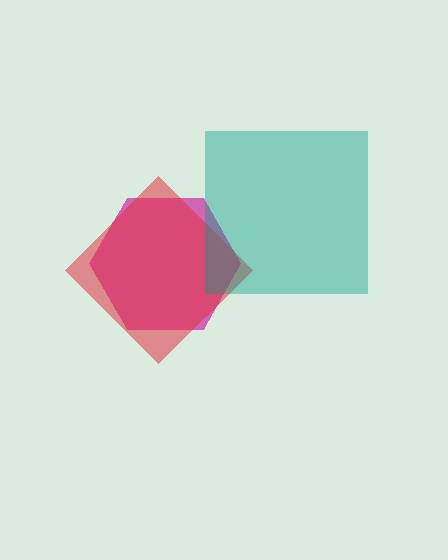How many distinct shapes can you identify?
There are 3 distinct shapes: a magenta hexagon, a red diamond, a teal square.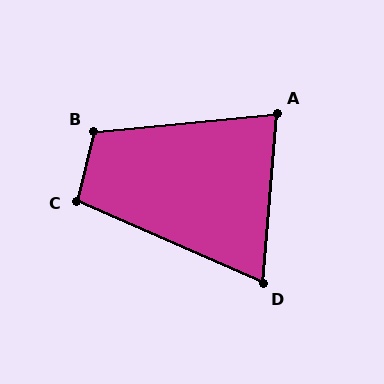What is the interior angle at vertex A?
Approximately 80 degrees (acute).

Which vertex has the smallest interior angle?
D, at approximately 71 degrees.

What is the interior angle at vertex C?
Approximately 100 degrees (obtuse).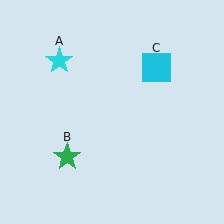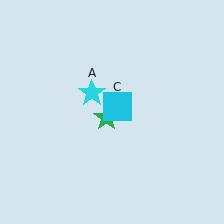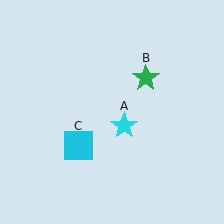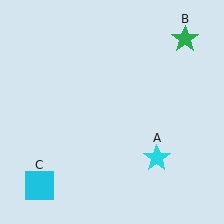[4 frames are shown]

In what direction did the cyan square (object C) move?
The cyan square (object C) moved down and to the left.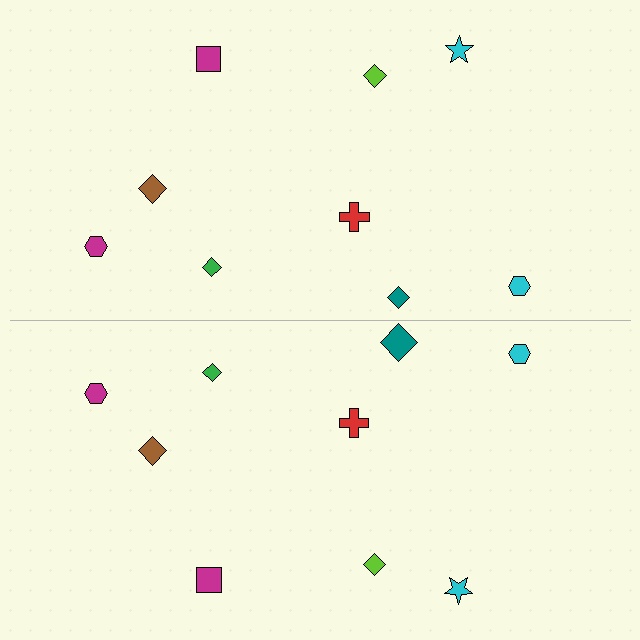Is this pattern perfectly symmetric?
No, the pattern is not perfectly symmetric. The teal diamond on the bottom side has a different size than its mirror counterpart.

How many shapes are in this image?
There are 18 shapes in this image.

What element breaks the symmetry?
The teal diamond on the bottom side has a different size than its mirror counterpart.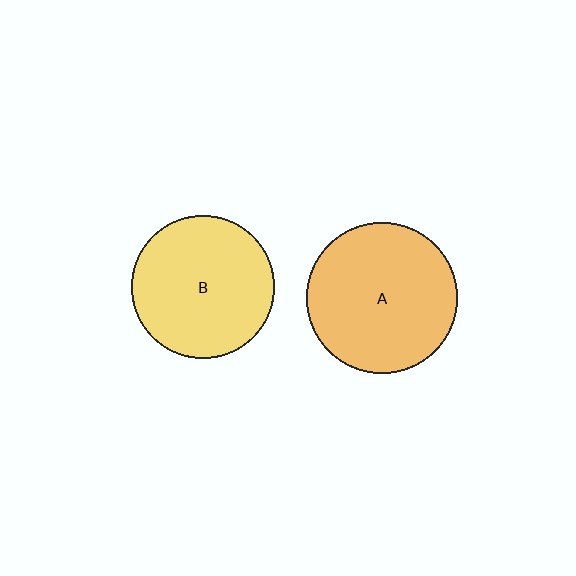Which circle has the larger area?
Circle A (orange).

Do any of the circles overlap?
No, none of the circles overlap.